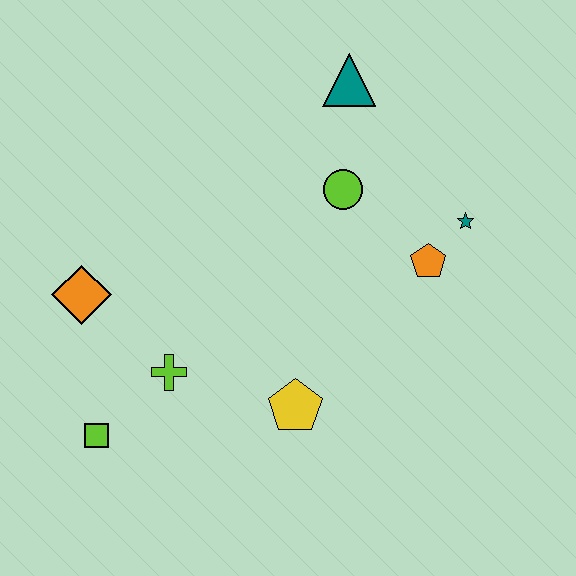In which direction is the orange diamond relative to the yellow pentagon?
The orange diamond is to the left of the yellow pentagon.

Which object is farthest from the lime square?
The teal triangle is farthest from the lime square.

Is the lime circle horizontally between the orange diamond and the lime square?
No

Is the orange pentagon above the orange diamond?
Yes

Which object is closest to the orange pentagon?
The teal star is closest to the orange pentagon.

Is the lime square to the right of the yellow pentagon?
No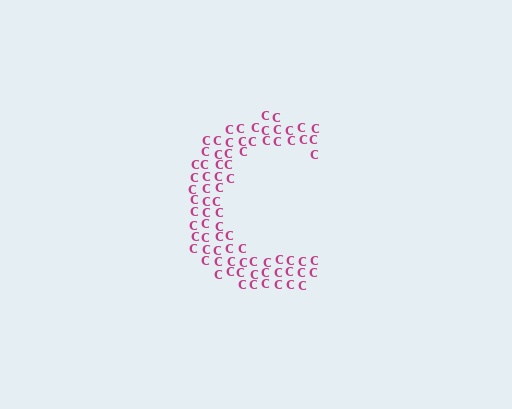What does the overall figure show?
The overall figure shows the letter C.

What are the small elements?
The small elements are letter C's.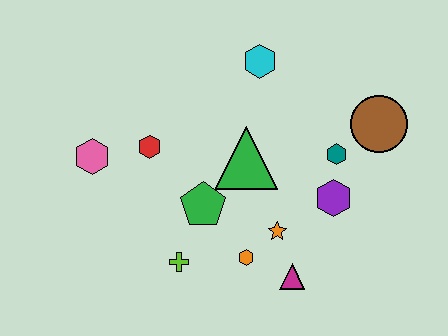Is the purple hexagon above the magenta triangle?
Yes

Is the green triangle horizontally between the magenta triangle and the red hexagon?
Yes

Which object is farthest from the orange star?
The pink hexagon is farthest from the orange star.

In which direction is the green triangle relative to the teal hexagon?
The green triangle is to the left of the teal hexagon.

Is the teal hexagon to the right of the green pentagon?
Yes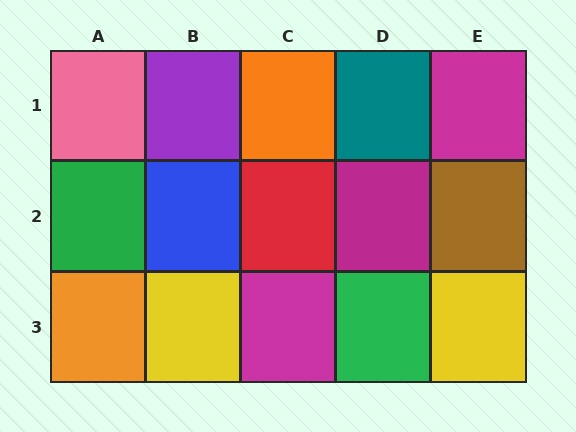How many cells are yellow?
2 cells are yellow.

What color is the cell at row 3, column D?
Green.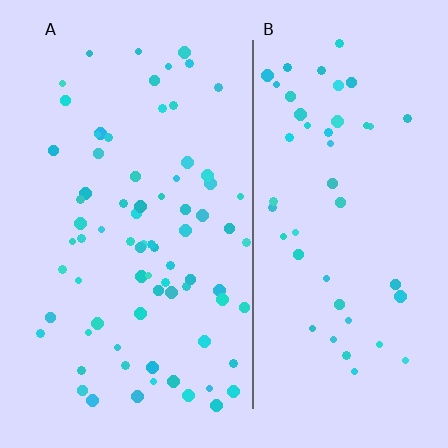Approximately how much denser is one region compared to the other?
Approximately 1.6× — region A over region B.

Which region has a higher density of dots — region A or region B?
A (the left).